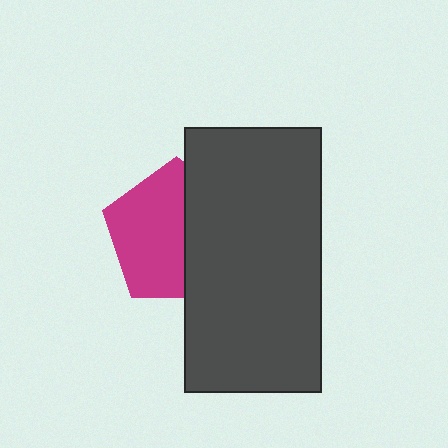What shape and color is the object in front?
The object in front is a dark gray rectangle.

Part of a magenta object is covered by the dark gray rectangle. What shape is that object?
It is a pentagon.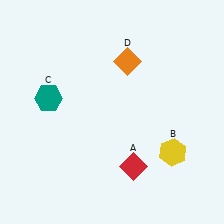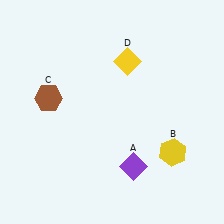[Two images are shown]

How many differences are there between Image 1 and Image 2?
There are 3 differences between the two images.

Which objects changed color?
A changed from red to purple. C changed from teal to brown. D changed from orange to yellow.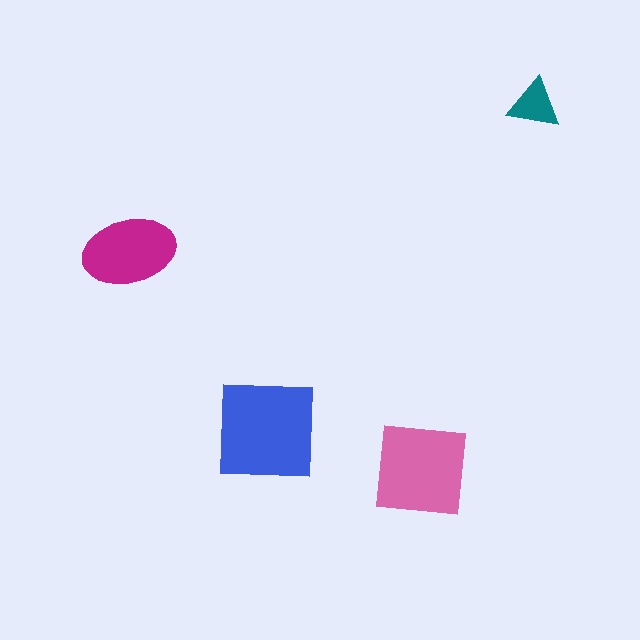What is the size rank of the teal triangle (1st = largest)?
4th.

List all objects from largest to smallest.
The blue square, the pink square, the magenta ellipse, the teal triangle.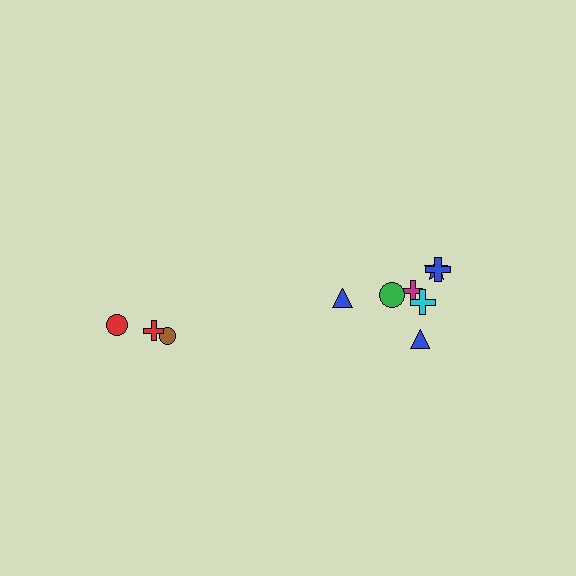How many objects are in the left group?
There are 3 objects.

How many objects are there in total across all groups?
There are 10 objects.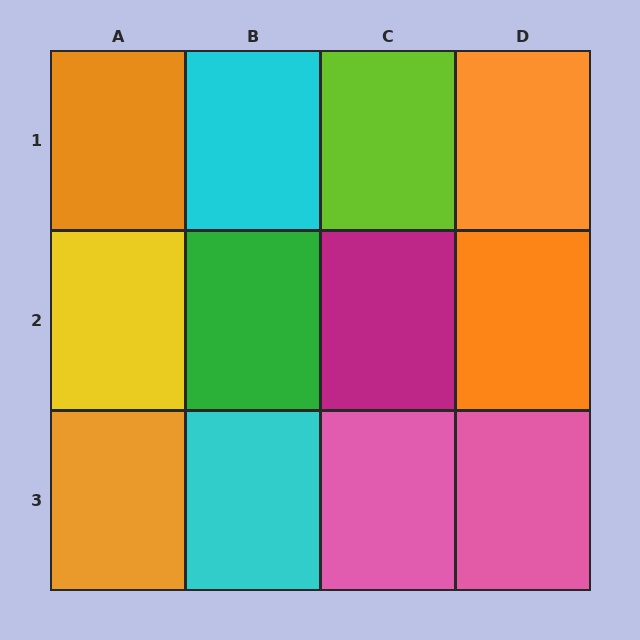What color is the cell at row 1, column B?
Cyan.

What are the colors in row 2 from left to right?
Yellow, green, magenta, orange.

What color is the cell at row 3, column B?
Cyan.